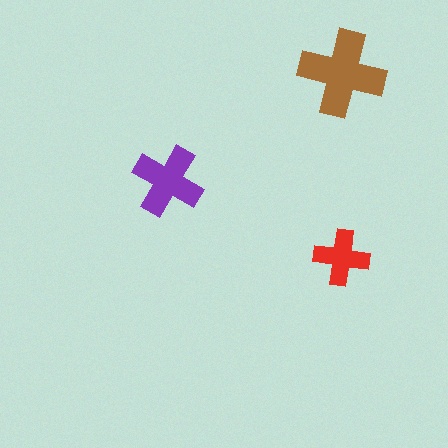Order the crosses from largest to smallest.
the brown one, the purple one, the red one.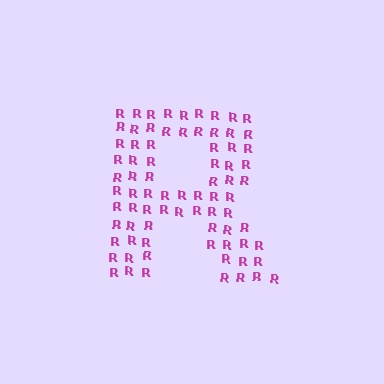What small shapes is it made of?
It is made of small letter R's.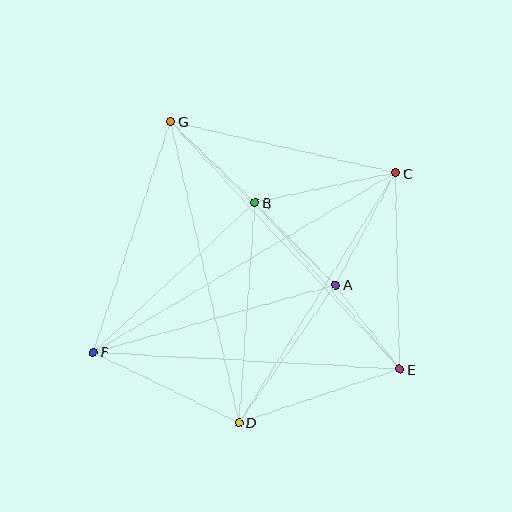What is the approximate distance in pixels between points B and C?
The distance between B and C is approximately 144 pixels.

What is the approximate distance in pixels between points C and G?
The distance between C and G is approximately 231 pixels.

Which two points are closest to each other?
Points A and E are closest to each other.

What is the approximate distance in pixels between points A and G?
The distance between A and G is approximately 232 pixels.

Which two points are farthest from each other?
Points C and F are farthest from each other.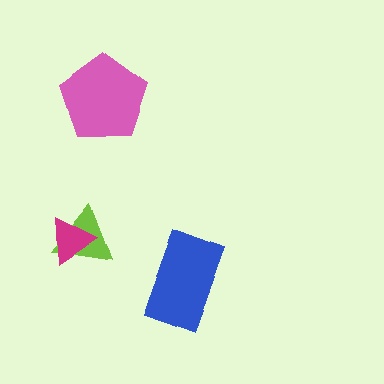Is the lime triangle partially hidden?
Yes, it is partially covered by another shape.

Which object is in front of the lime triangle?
The magenta triangle is in front of the lime triangle.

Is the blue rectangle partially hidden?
No, no other shape covers it.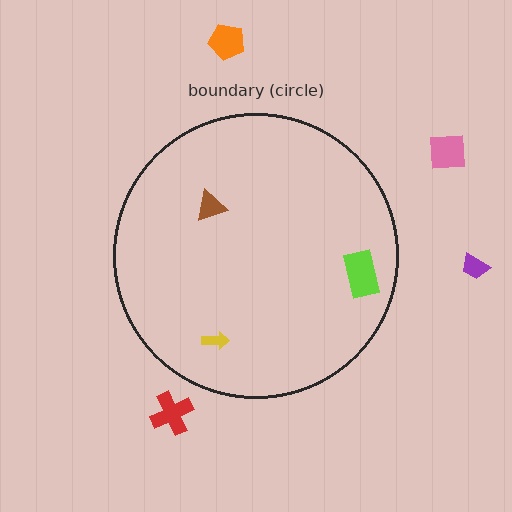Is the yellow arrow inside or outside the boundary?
Inside.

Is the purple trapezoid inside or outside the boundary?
Outside.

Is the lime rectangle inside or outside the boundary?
Inside.